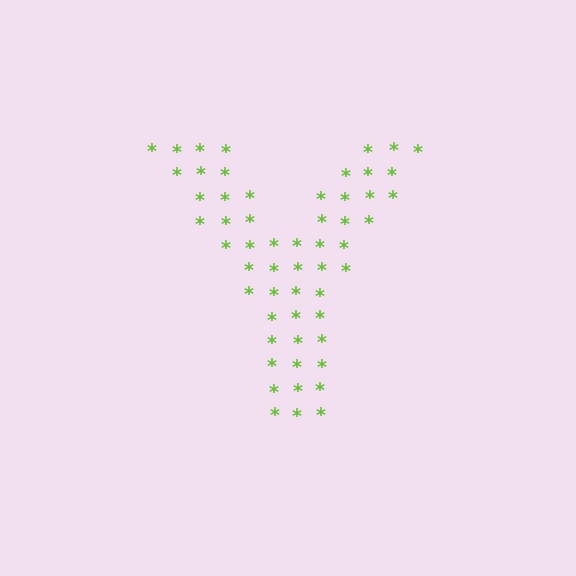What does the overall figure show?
The overall figure shows the letter Y.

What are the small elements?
The small elements are asterisks.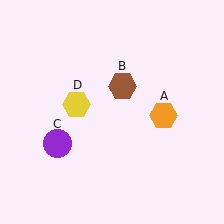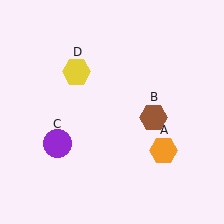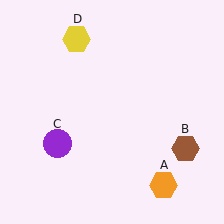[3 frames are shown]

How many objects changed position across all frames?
3 objects changed position: orange hexagon (object A), brown hexagon (object B), yellow hexagon (object D).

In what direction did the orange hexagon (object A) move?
The orange hexagon (object A) moved down.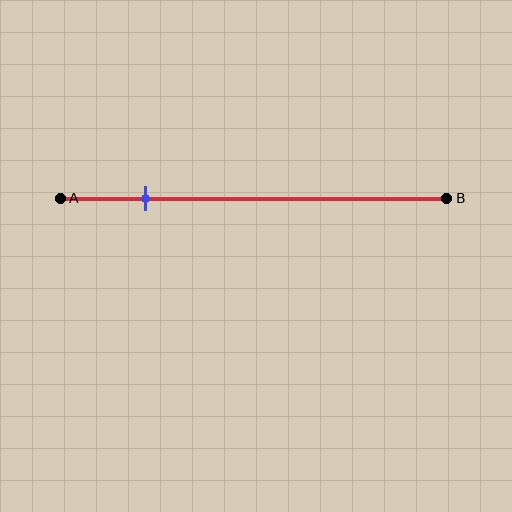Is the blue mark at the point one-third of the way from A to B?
No, the mark is at about 20% from A, not at the 33% one-third point.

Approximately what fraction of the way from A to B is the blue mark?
The blue mark is approximately 20% of the way from A to B.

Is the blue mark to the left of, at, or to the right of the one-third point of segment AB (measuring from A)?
The blue mark is to the left of the one-third point of segment AB.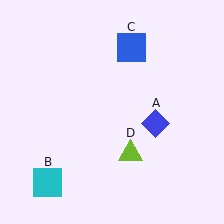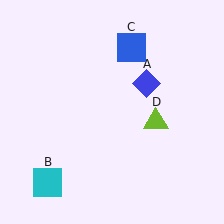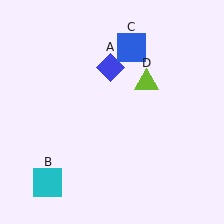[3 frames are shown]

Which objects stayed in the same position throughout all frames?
Cyan square (object B) and blue square (object C) remained stationary.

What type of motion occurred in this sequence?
The blue diamond (object A), lime triangle (object D) rotated counterclockwise around the center of the scene.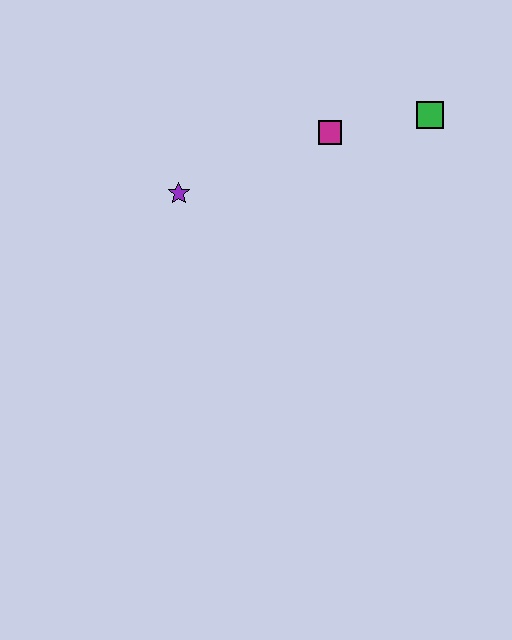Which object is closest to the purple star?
The magenta square is closest to the purple star.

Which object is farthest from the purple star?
The green square is farthest from the purple star.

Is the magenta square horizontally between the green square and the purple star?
Yes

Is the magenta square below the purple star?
No